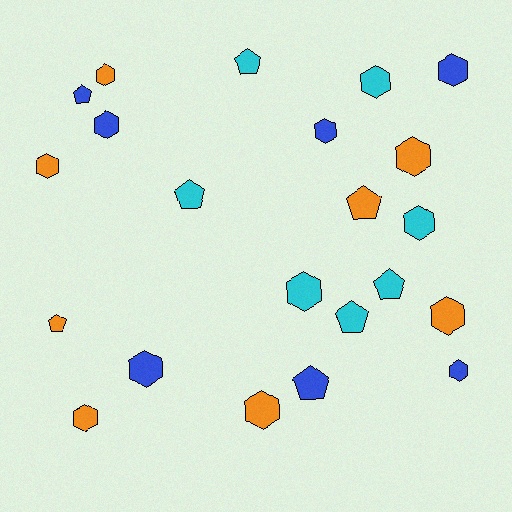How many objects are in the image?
There are 22 objects.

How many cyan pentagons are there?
There are 4 cyan pentagons.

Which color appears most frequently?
Orange, with 8 objects.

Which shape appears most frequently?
Hexagon, with 14 objects.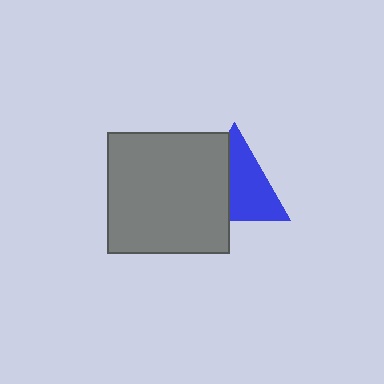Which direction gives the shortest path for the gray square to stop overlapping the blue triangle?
Moving left gives the shortest separation.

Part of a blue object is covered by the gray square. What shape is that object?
It is a triangle.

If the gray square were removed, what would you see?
You would see the complete blue triangle.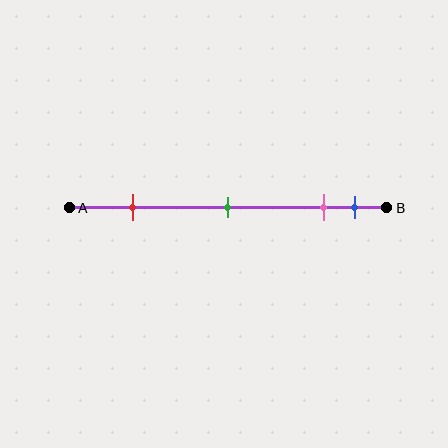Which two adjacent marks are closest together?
The pink and blue marks are the closest adjacent pair.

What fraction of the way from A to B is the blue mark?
The blue mark is approximately 90% (0.9) of the way from A to B.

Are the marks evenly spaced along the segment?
No, the marks are not evenly spaced.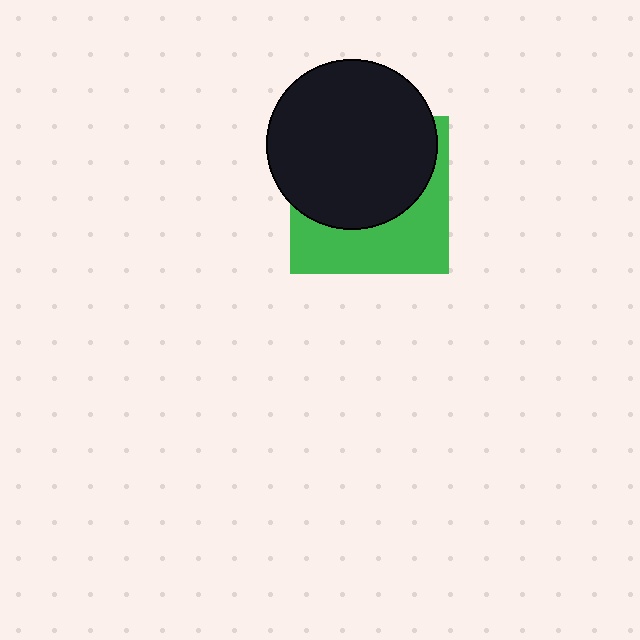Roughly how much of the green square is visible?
A small part of it is visible (roughly 41%).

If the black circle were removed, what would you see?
You would see the complete green square.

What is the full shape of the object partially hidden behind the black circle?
The partially hidden object is a green square.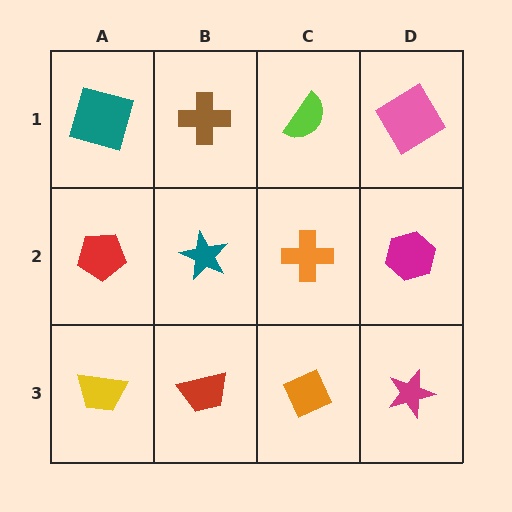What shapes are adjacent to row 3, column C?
An orange cross (row 2, column C), a red trapezoid (row 3, column B), a magenta star (row 3, column D).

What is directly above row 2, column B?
A brown cross.